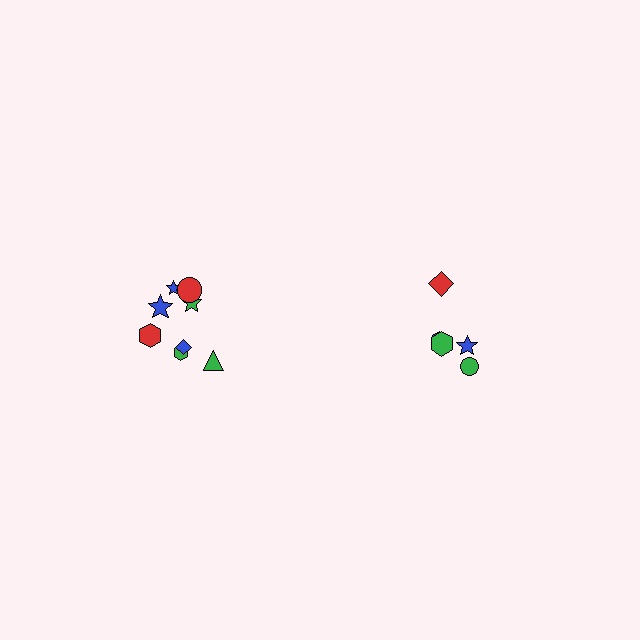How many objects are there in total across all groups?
There are 13 objects.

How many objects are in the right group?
There are 5 objects.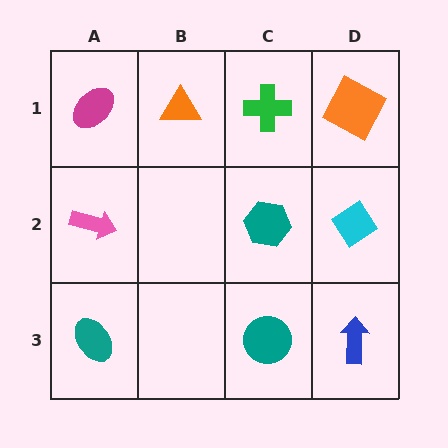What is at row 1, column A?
A magenta ellipse.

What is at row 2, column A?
A pink arrow.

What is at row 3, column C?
A teal circle.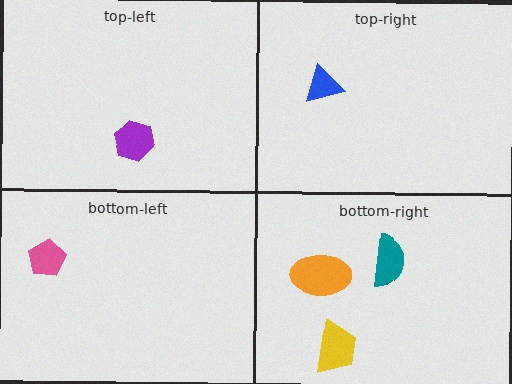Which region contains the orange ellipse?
The bottom-right region.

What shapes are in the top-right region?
The blue triangle.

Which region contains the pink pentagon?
The bottom-left region.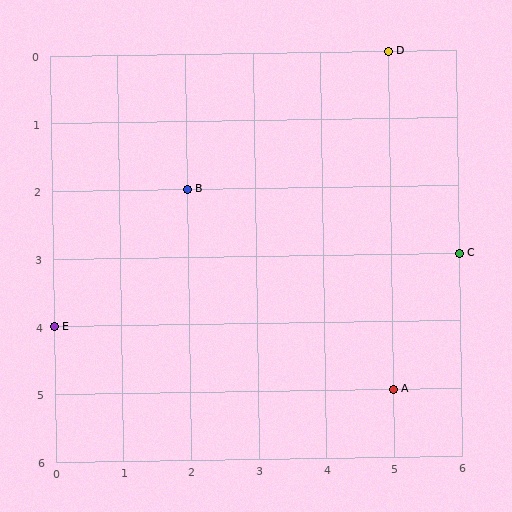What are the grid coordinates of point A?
Point A is at grid coordinates (5, 5).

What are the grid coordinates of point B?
Point B is at grid coordinates (2, 2).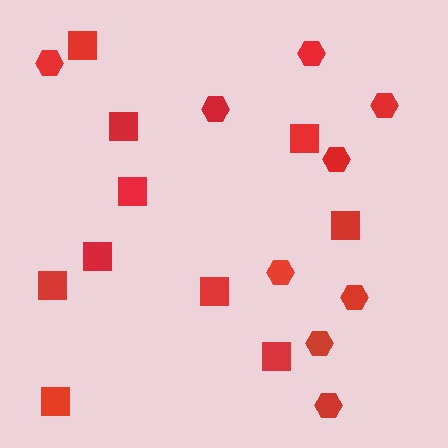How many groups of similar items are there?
There are 2 groups: one group of squares (10) and one group of hexagons (9).